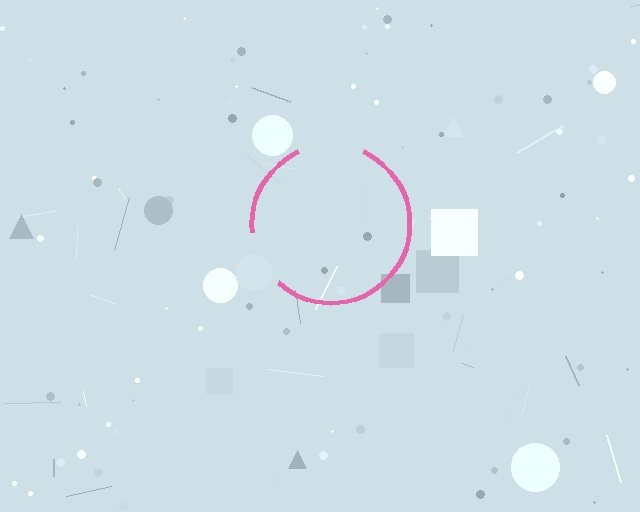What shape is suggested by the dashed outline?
The dashed outline suggests a circle.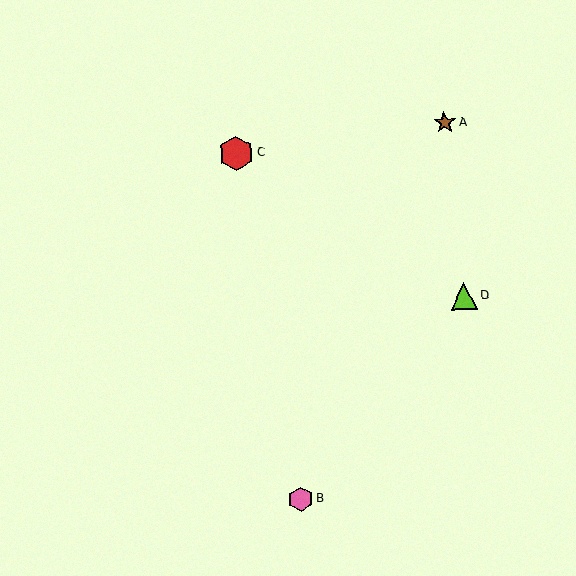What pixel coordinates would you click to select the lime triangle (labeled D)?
Click at (464, 296) to select the lime triangle D.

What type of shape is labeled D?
Shape D is a lime triangle.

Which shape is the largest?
The red hexagon (labeled C) is the largest.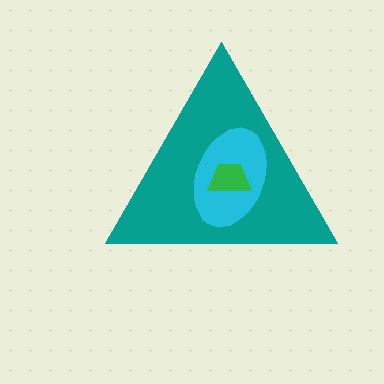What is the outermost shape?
The teal triangle.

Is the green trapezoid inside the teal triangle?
Yes.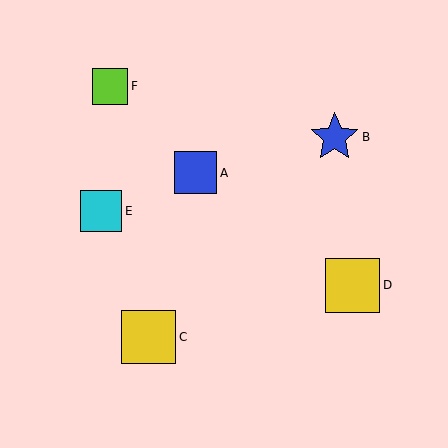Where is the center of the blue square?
The center of the blue square is at (195, 173).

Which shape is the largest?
The yellow square (labeled C) is the largest.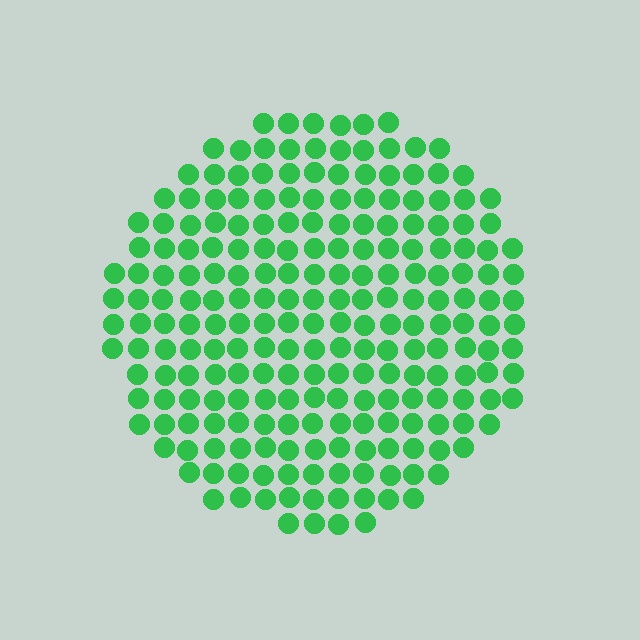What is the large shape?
The large shape is a circle.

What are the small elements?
The small elements are circles.